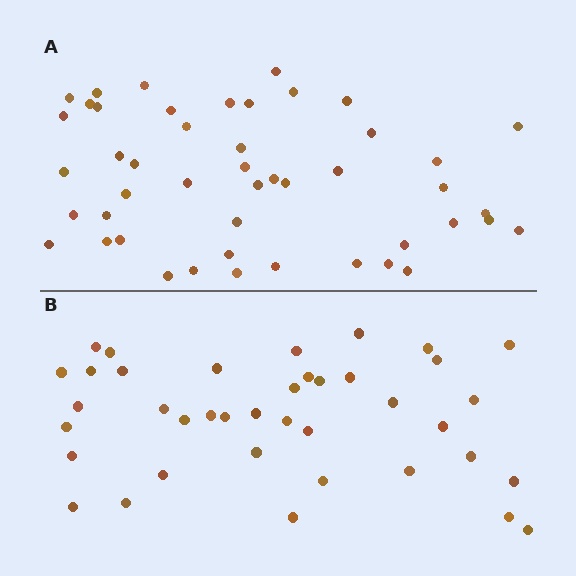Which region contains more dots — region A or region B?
Region A (the top region) has more dots.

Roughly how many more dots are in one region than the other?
Region A has roughly 8 or so more dots than region B.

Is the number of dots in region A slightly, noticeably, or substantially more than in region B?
Region A has only slightly more — the two regions are fairly close. The ratio is roughly 1.2 to 1.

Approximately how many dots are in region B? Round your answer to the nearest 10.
About 40 dots. (The exact count is 39, which rounds to 40.)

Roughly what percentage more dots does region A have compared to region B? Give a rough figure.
About 20% more.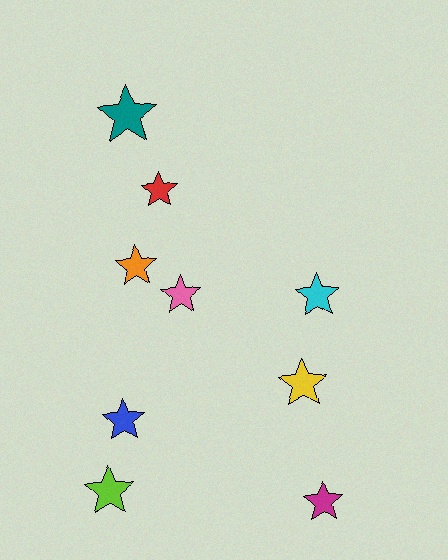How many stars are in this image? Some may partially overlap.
There are 9 stars.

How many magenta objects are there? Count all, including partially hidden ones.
There is 1 magenta object.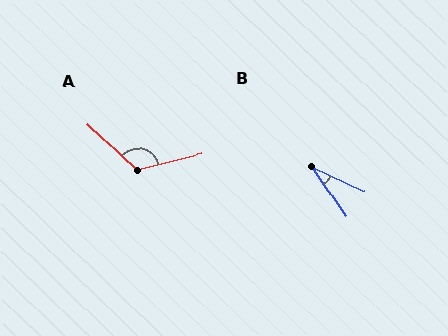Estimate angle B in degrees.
Approximately 31 degrees.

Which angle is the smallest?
B, at approximately 31 degrees.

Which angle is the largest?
A, at approximately 124 degrees.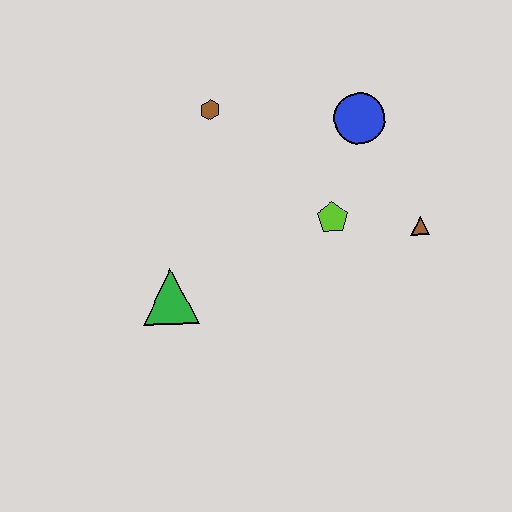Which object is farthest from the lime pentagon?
The green triangle is farthest from the lime pentagon.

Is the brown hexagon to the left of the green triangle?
No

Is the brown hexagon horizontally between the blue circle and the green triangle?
Yes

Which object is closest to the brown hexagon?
The blue circle is closest to the brown hexagon.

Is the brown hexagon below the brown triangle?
No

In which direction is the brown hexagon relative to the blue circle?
The brown hexagon is to the left of the blue circle.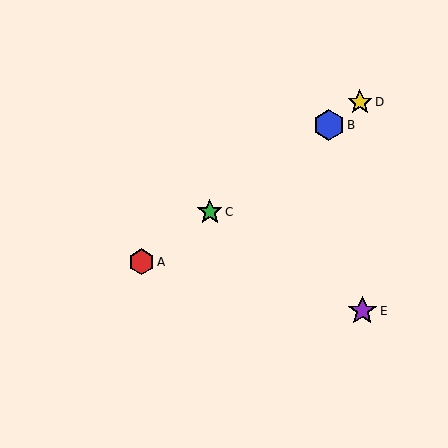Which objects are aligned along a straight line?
Objects A, B, C, D are aligned along a straight line.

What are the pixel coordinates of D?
Object D is at (360, 102).